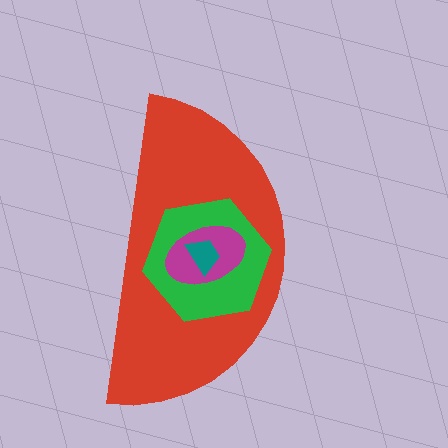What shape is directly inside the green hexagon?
The magenta ellipse.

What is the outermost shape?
The red semicircle.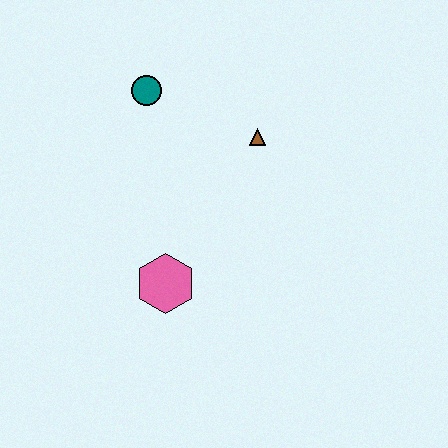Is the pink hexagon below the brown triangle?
Yes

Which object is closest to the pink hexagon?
The brown triangle is closest to the pink hexagon.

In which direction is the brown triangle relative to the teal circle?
The brown triangle is to the right of the teal circle.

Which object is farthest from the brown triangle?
The pink hexagon is farthest from the brown triangle.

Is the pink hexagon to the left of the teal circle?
No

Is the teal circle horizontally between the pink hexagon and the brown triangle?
No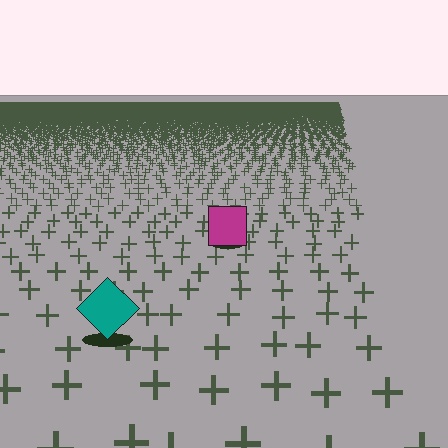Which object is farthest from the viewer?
The magenta square is farthest from the viewer. It appears smaller and the ground texture around it is denser.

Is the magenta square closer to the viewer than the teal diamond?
No. The teal diamond is closer — you can tell from the texture gradient: the ground texture is coarser near it.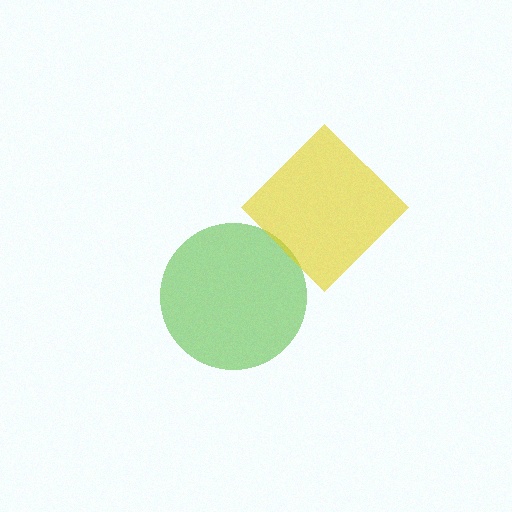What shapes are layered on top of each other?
The layered shapes are: a lime circle, a yellow diamond.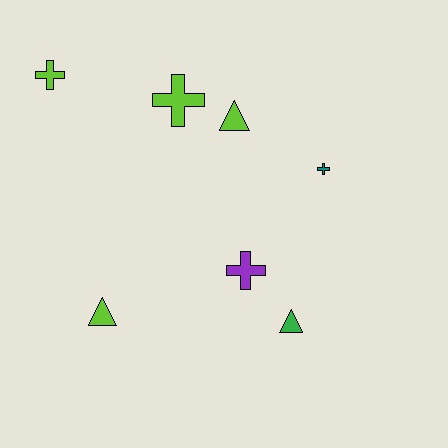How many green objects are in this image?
There is 1 green object.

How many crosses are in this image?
There are 4 crosses.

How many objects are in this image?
There are 7 objects.